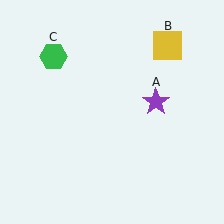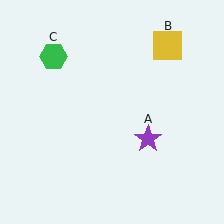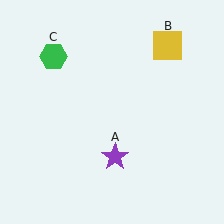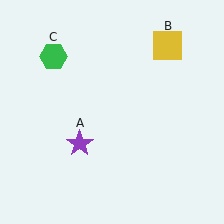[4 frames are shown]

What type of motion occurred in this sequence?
The purple star (object A) rotated clockwise around the center of the scene.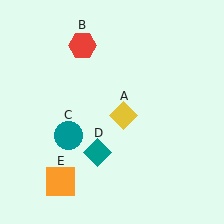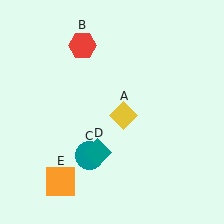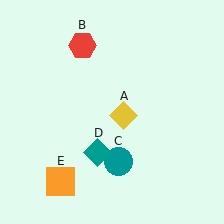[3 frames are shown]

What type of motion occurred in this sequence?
The teal circle (object C) rotated counterclockwise around the center of the scene.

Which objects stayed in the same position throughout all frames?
Yellow diamond (object A) and red hexagon (object B) and teal diamond (object D) and orange square (object E) remained stationary.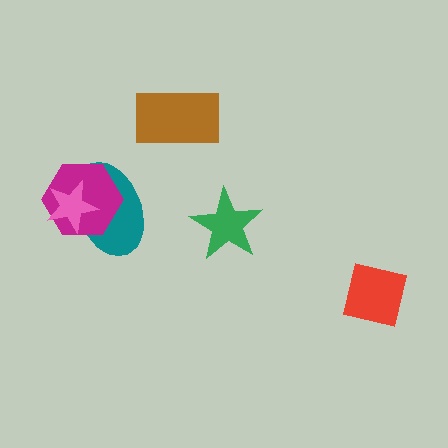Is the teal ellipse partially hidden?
Yes, it is partially covered by another shape.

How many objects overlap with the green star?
0 objects overlap with the green star.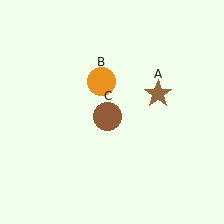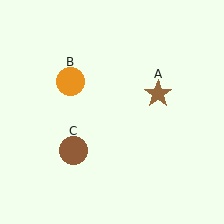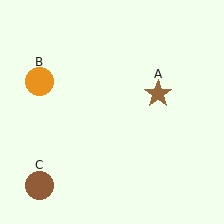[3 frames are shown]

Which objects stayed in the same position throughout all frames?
Brown star (object A) remained stationary.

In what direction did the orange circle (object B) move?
The orange circle (object B) moved left.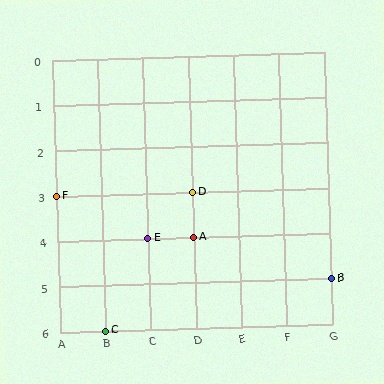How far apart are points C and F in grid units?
Points C and F are 1 column and 3 rows apart (about 3.2 grid units diagonally).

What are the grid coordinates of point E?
Point E is at grid coordinates (C, 4).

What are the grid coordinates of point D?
Point D is at grid coordinates (D, 3).